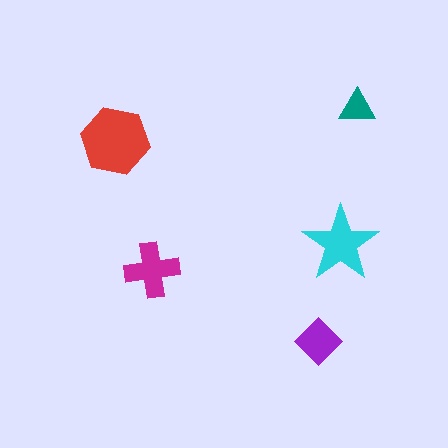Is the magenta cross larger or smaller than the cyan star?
Smaller.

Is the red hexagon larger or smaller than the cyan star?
Larger.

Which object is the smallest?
The teal triangle.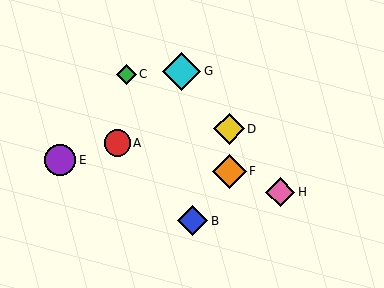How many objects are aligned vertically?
2 objects (D, F) are aligned vertically.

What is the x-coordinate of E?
Object E is at x≈60.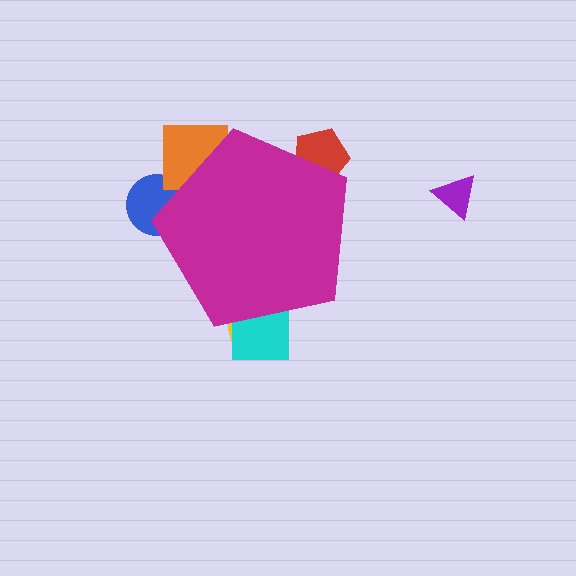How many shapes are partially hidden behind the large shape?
5 shapes are partially hidden.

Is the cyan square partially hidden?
Yes, the cyan square is partially hidden behind the magenta pentagon.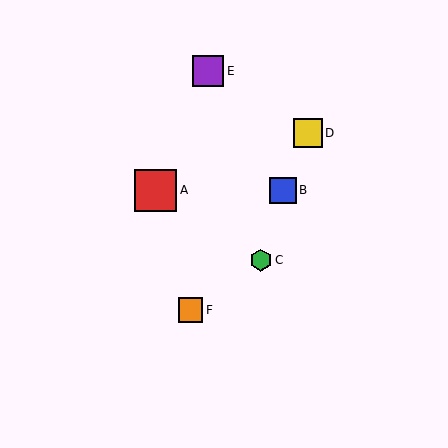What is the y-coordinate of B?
Object B is at y≈190.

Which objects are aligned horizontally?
Objects A, B are aligned horizontally.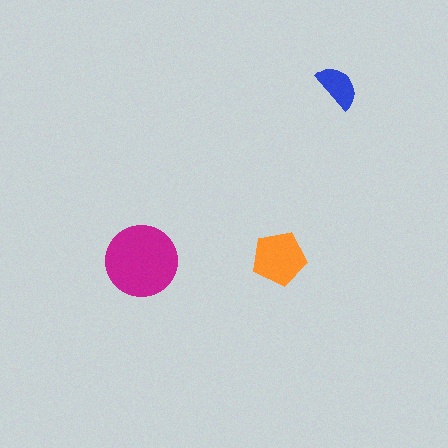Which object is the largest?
The magenta circle.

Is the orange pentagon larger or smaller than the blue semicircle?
Larger.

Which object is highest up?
The blue semicircle is topmost.